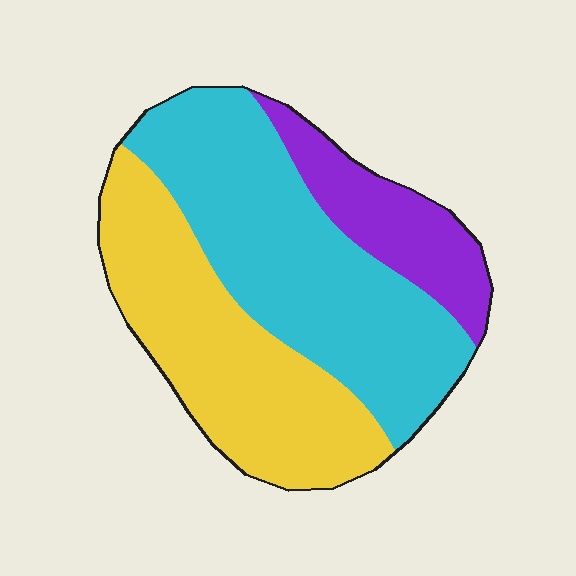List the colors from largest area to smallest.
From largest to smallest: cyan, yellow, purple.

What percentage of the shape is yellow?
Yellow covers roughly 40% of the shape.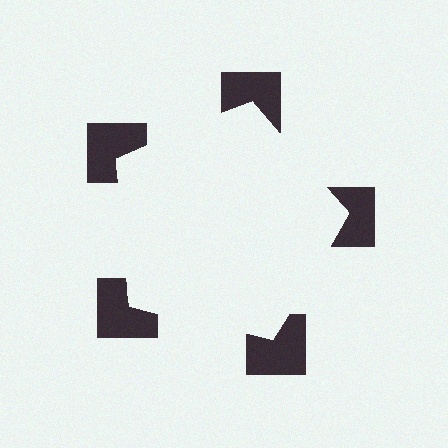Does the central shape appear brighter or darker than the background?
It typically appears slightly brighter than the background, even though no actual brightness change is drawn.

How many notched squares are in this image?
There are 5 — one at each vertex of the illusory pentagon.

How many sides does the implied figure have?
5 sides.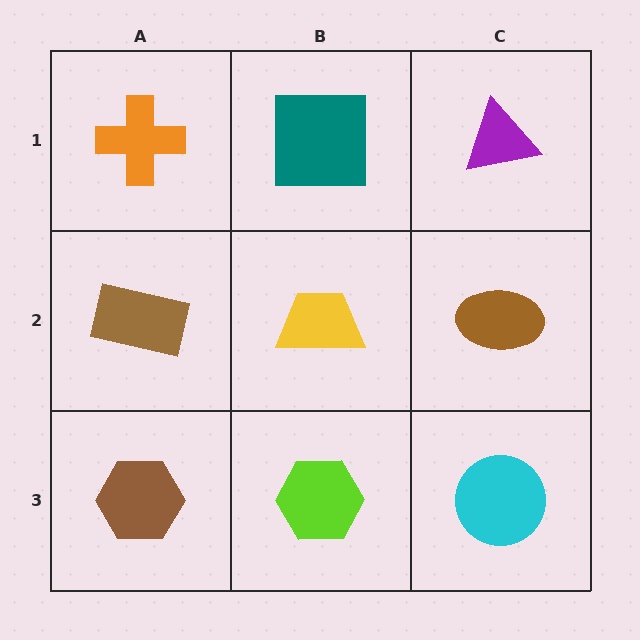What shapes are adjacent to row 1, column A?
A brown rectangle (row 2, column A), a teal square (row 1, column B).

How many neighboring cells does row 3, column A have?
2.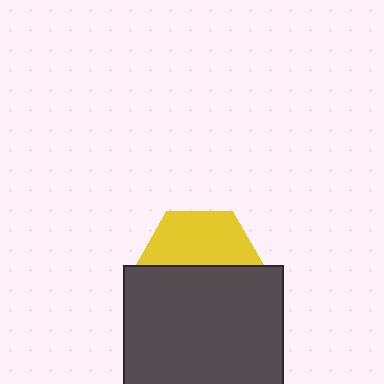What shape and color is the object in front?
The object in front is a dark gray square.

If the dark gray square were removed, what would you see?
You would see the complete yellow hexagon.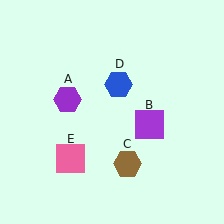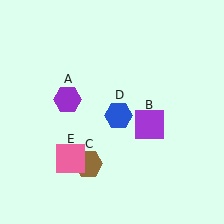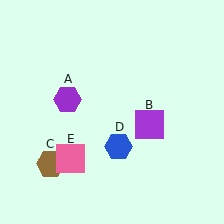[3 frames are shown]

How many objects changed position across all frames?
2 objects changed position: brown hexagon (object C), blue hexagon (object D).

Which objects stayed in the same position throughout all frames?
Purple hexagon (object A) and purple square (object B) and pink square (object E) remained stationary.